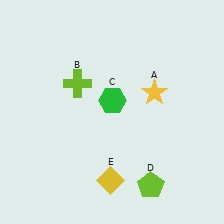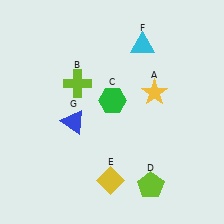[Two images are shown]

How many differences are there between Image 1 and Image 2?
There are 2 differences between the two images.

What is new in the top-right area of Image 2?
A cyan triangle (F) was added in the top-right area of Image 2.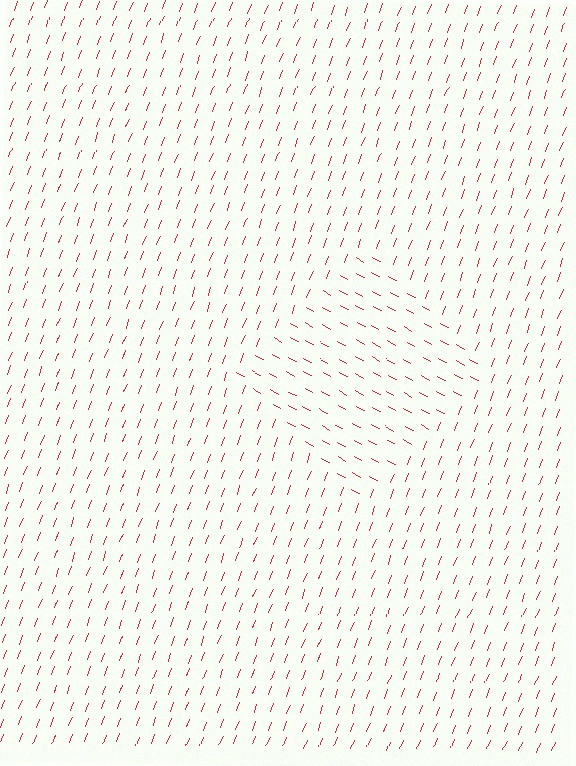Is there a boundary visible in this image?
Yes, there is a texture boundary formed by a change in line orientation.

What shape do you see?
I see a diamond.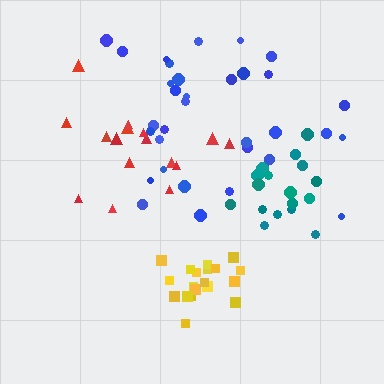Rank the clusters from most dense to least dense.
yellow, teal, red, blue.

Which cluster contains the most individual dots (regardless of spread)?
Blue (34).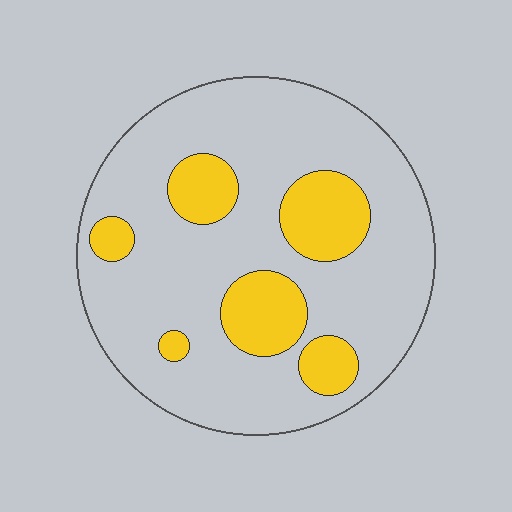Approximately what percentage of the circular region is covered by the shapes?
Approximately 20%.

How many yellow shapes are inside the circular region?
6.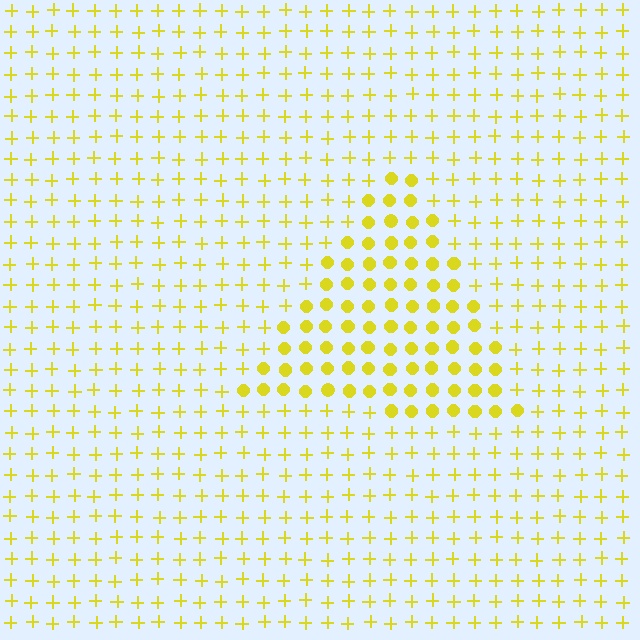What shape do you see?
I see a triangle.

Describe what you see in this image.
The image is filled with small yellow elements arranged in a uniform grid. A triangle-shaped region contains circles, while the surrounding area contains plus signs. The boundary is defined purely by the change in element shape.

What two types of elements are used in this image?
The image uses circles inside the triangle region and plus signs outside it.